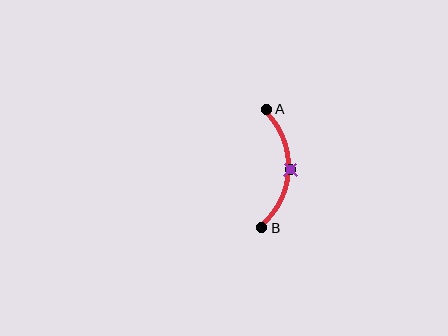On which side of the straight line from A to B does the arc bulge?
The arc bulges to the right of the straight line connecting A and B.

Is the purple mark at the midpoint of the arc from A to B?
Yes. The purple mark lies on the arc at equal arc-length from both A and B — it is the arc midpoint.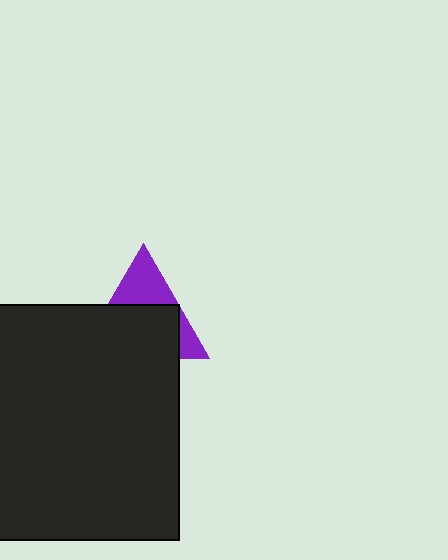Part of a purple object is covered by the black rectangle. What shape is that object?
It is a triangle.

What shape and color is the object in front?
The object in front is a black rectangle.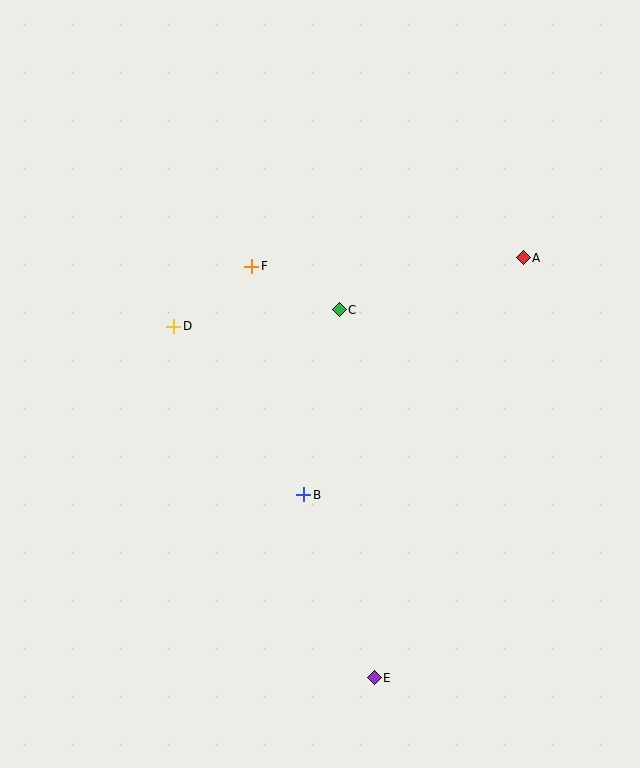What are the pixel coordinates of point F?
Point F is at (252, 266).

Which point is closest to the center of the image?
Point C at (339, 310) is closest to the center.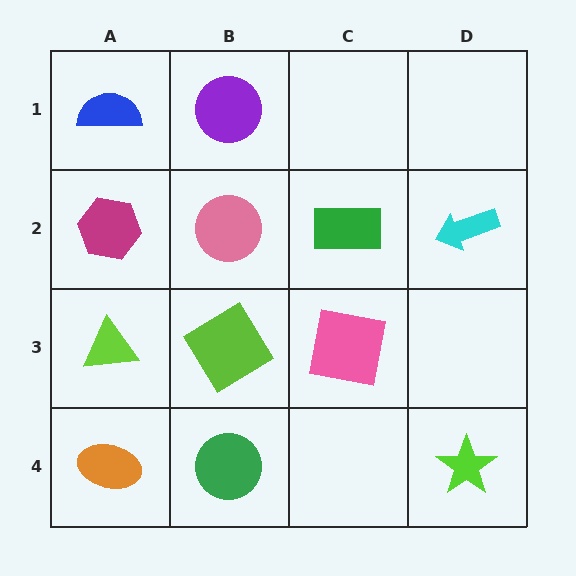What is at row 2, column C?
A green rectangle.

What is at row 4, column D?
A lime star.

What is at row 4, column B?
A green circle.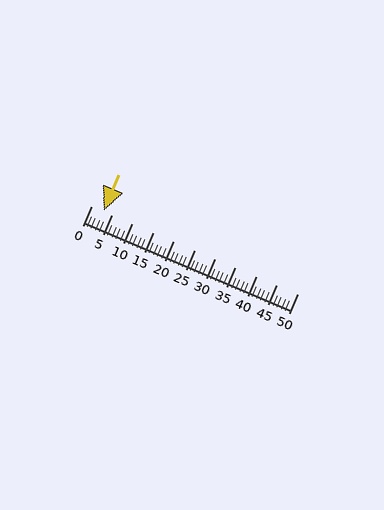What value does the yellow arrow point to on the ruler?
The yellow arrow points to approximately 3.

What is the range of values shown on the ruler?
The ruler shows values from 0 to 50.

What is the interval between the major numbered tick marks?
The major tick marks are spaced 5 units apart.